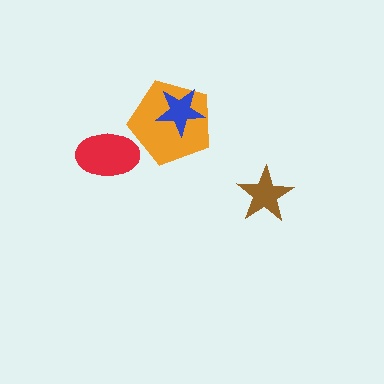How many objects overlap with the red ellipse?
0 objects overlap with the red ellipse.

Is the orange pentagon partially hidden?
Yes, it is partially covered by another shape.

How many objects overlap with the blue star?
1 object overlaps with the blue star.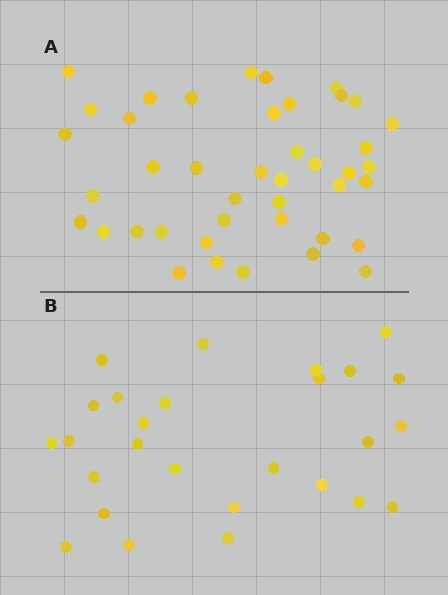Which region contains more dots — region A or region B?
Region A (the top region) has more dots.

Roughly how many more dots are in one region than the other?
Region A has approximately 15 more dots than region B.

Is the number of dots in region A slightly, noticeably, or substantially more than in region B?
Region A has substantially more. The ratio is roughly 1.6 to 1.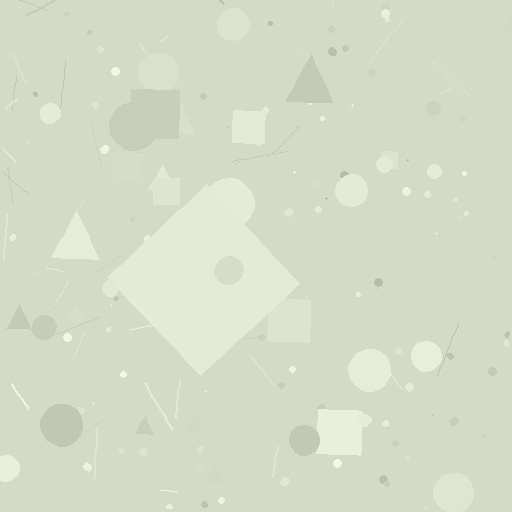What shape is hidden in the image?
A diamond is hidden in the image.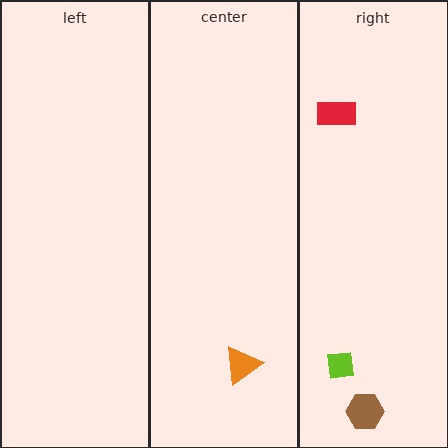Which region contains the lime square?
The right region.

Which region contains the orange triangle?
The center region.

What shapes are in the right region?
The brown hexagon, the lime square, the red rectangle.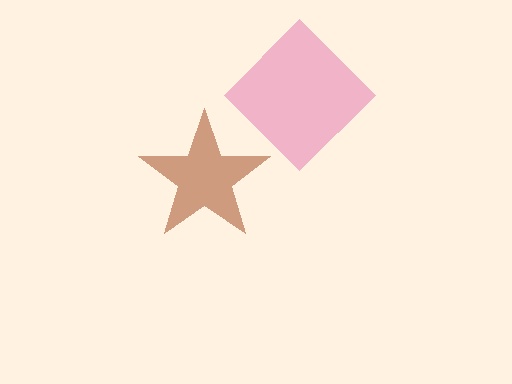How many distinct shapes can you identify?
There are 2 distinct shapes: a brown star, a pink diamond.